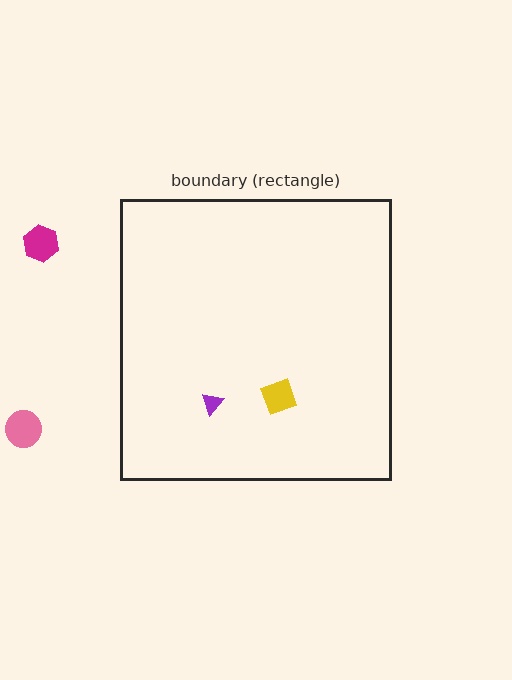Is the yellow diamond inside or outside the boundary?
Inside.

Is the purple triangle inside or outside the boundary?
Inside.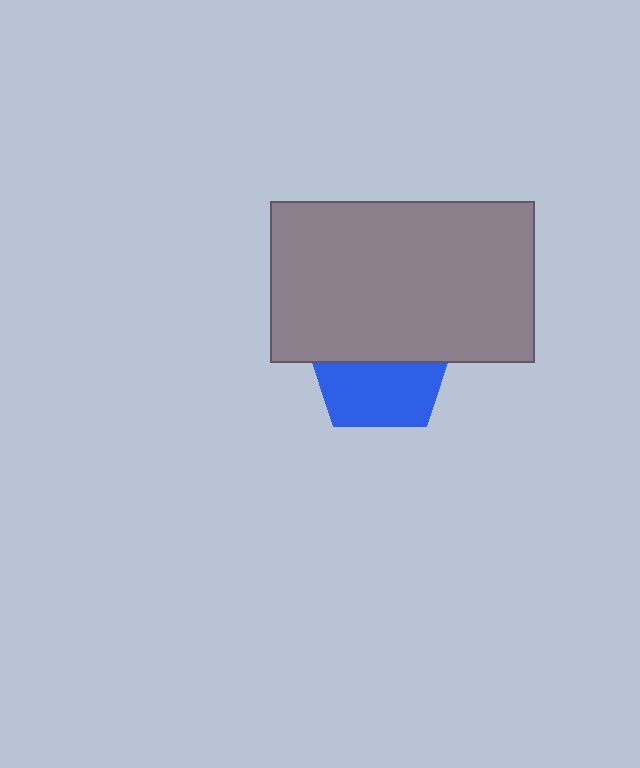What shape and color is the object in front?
The object in front is a gray rectangle.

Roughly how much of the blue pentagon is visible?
About half of it is visible (roughly 48%).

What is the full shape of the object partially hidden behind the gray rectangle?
The partially hidden object is a blue pentagon.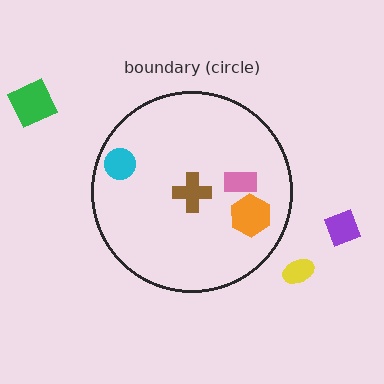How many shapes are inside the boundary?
4 inside, 3 outside.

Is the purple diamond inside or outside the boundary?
Outside.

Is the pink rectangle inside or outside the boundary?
Inside.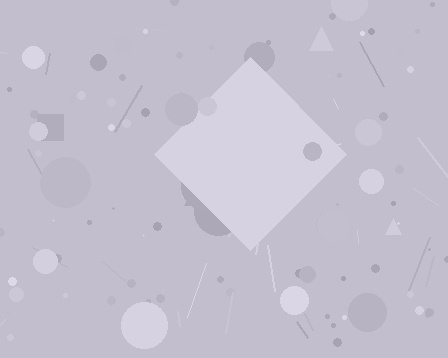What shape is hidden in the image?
A diamond is hidden in the image.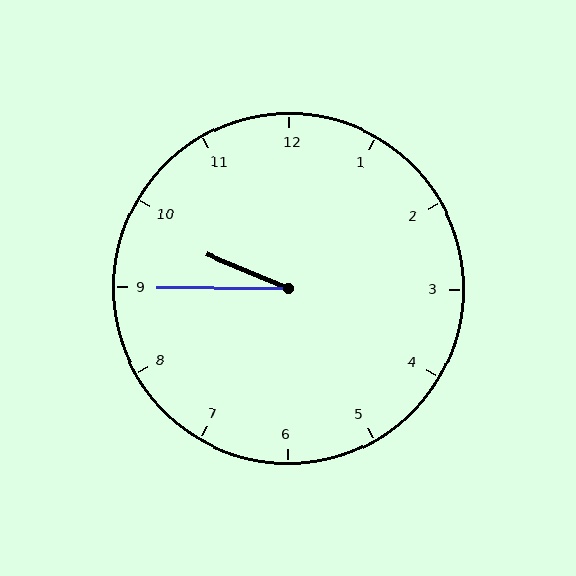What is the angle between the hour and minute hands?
Approximately 22 degrees.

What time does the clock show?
9:45.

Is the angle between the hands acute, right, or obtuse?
It is acute.